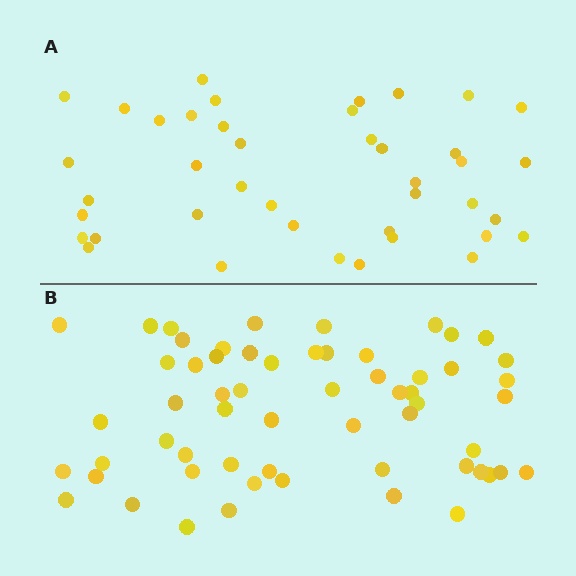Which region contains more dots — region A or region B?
Region B (the bottom region) has more dots.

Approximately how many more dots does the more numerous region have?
Region B has approximately 20 more dots than region A.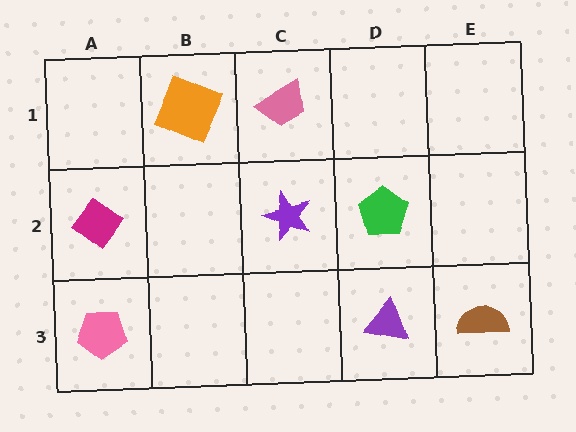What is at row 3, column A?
A pink pentagon.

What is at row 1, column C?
A pink trapezoid.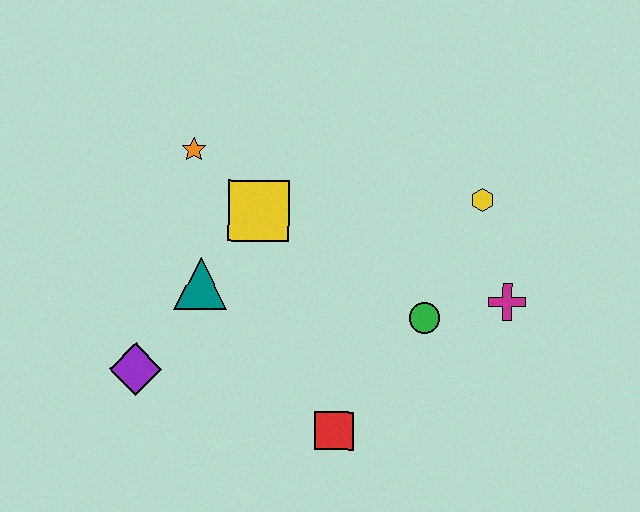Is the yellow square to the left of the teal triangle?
No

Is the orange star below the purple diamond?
No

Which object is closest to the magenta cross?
The green circle is closest to the magenta cross.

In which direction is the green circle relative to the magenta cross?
The green circle is to the left of the magenta cross.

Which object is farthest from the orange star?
The magenta cross is farthest from the orange star.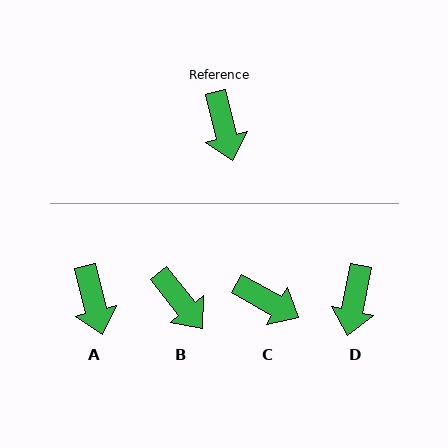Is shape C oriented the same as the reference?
No, it is off by about 47 degrees.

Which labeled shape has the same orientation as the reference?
A.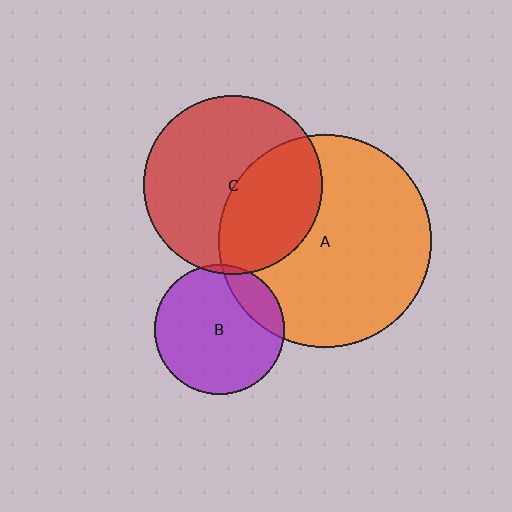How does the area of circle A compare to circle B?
Approximately 2.7 times.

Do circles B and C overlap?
Yes.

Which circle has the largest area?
Circle A (orange).